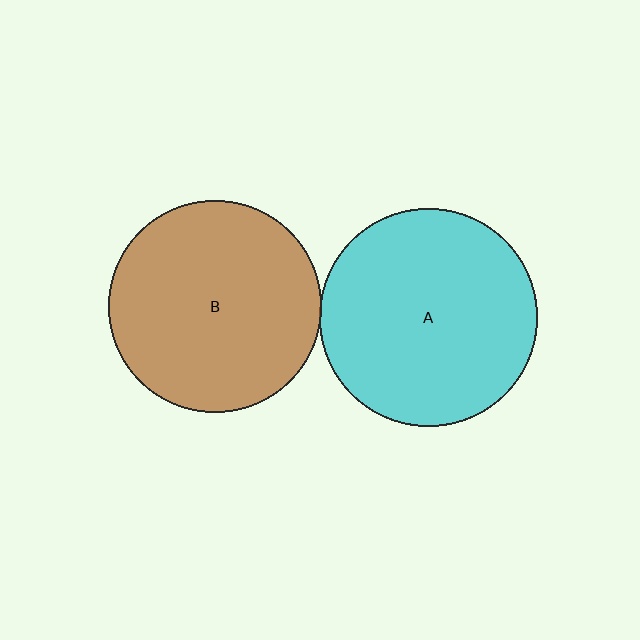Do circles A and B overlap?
Yes.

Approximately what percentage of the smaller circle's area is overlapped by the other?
Approximately 5%.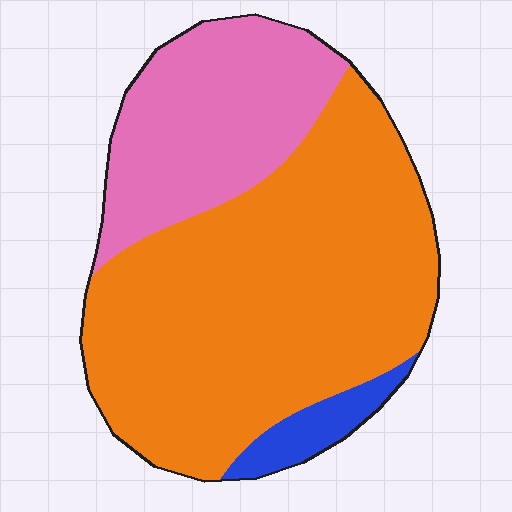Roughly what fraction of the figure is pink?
Pink takes up about one quarter (1/4) of the figure.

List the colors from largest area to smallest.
From largest to smallest: orange, pink, blue.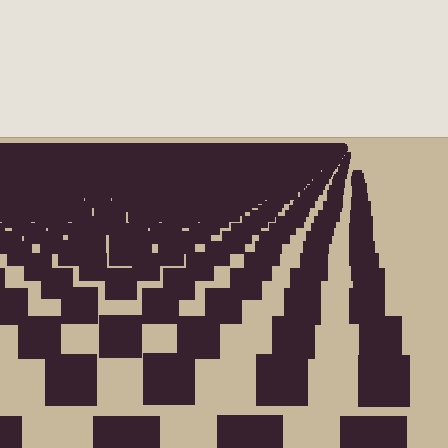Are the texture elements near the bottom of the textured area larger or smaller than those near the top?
Larger. Near the bottom, elements are closer to the viewer and appear at a bigger on-screen size.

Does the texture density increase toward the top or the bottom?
Density increases toward the top.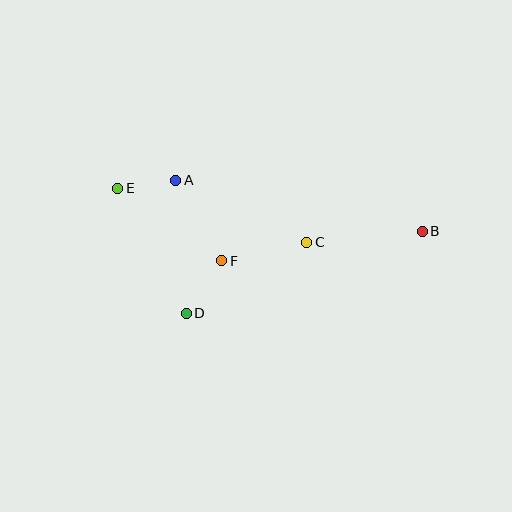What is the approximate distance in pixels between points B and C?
The distance between B and C is approximately 116 pixels.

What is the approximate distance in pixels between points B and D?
The distance between B and D is approximately 250 pixels.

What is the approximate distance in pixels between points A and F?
The distance between A and F is approximately 93 pixels.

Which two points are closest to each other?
Points A and E are closest to each other.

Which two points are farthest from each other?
Points B and E are farthest from each other.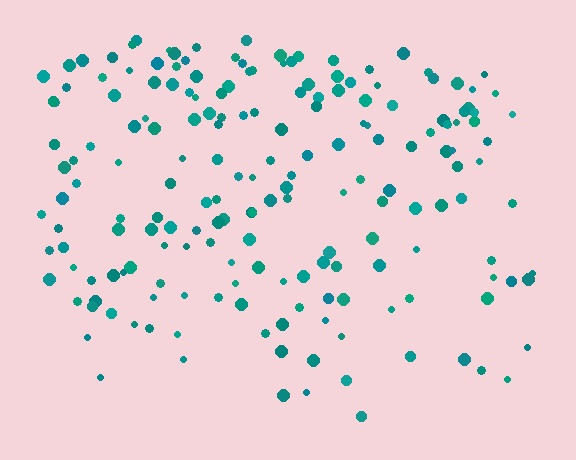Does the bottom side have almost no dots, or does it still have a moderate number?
Still a moderate number, just noticeably fewer than the top.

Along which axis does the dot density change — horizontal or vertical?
Vertical.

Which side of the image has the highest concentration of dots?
The top.